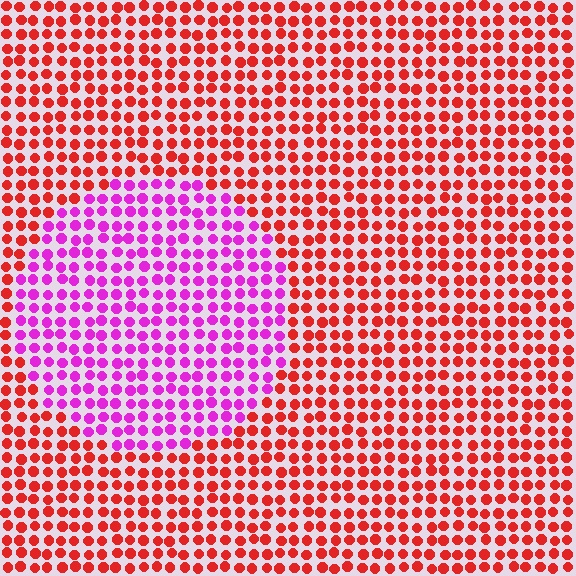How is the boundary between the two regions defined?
The boundary is defined purely by a slight shift in hue (about 57 degrees). Spacing, size, and orientation are identical on both sides.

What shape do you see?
I see a circle.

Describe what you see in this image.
The image is filled with small red elements in a uniform arrangement. A circle-shaped region is visible where the elements are tinted to a slightly different hue, forming a subtle color boundary.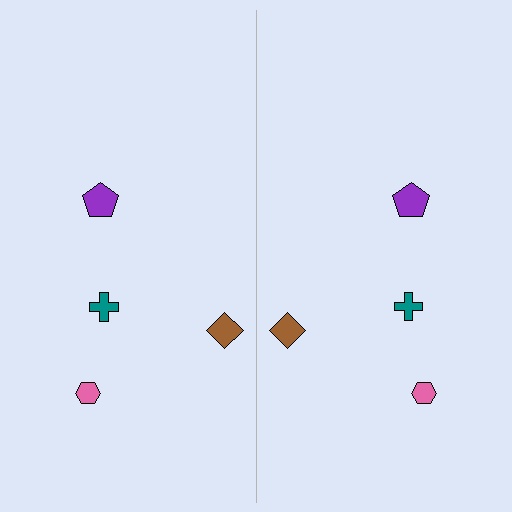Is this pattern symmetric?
Yes, this pattern has bilateral (reflection) symmetry.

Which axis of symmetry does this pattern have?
The pattern has a vertical axis of symmetry running through the center of the image.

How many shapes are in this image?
There are 8 shapes in this image.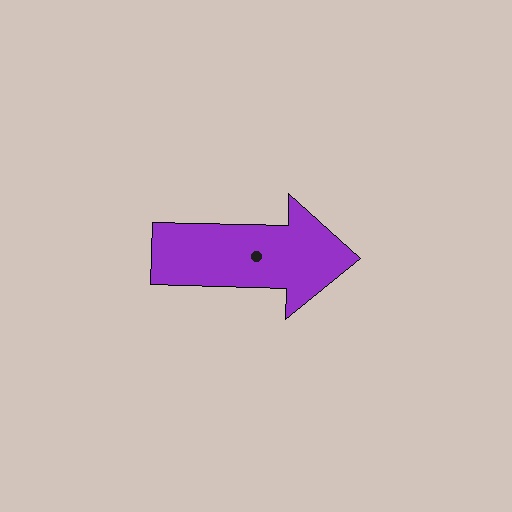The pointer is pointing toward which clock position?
Roughly 3 o'clock.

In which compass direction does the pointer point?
East.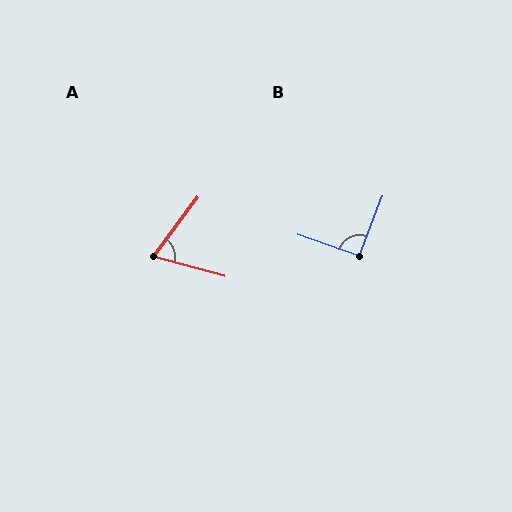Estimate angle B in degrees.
Approximately 92 degrees.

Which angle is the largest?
B, at approximately 92 degrees.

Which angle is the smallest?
A, at approximately 68 degrees.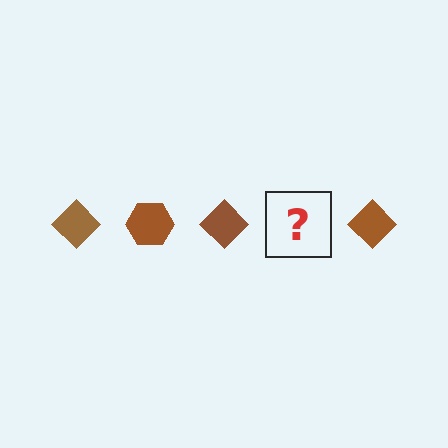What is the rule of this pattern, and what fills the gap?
The rule is that the pattern cycles through diamond, hexagon shapes in brown. The gap should be filled with a brown hexagon.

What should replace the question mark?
The question mark should be replaced with a brown hexagon.